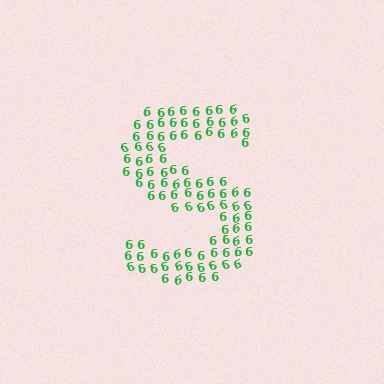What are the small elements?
The small elements are digit 6's.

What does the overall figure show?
The overall figure shows the letter S.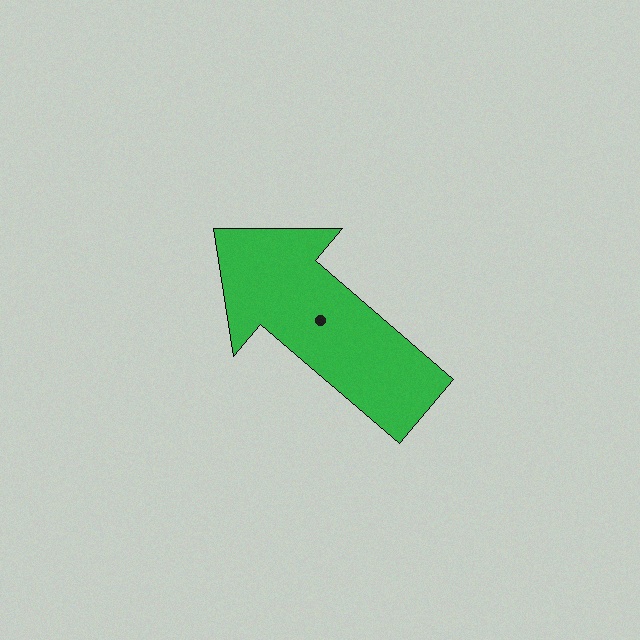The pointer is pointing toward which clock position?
Roughly 10 o'clock.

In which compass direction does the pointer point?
Northwest.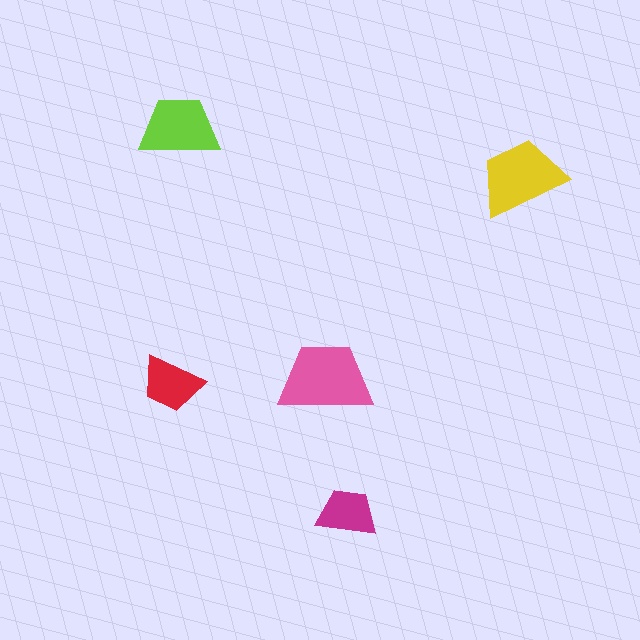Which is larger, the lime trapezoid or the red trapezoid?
The lime one.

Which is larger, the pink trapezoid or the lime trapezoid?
The pink one.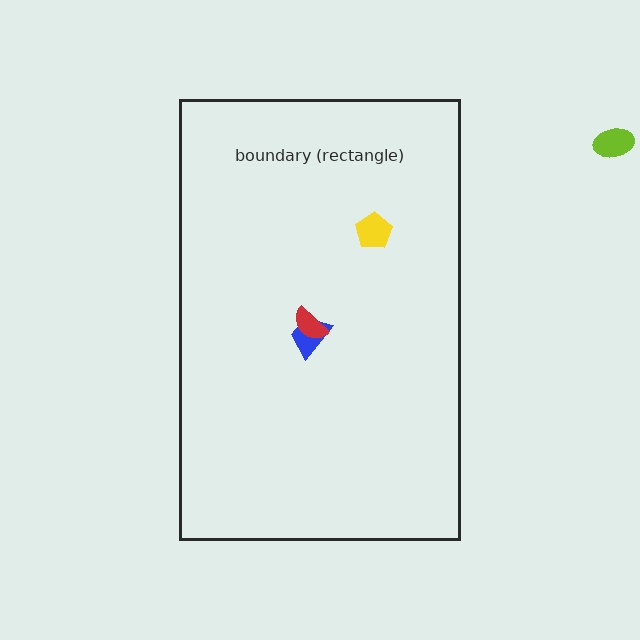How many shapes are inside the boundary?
3 inside, 1 outside.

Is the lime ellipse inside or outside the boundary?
Outside.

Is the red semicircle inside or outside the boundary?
Inside.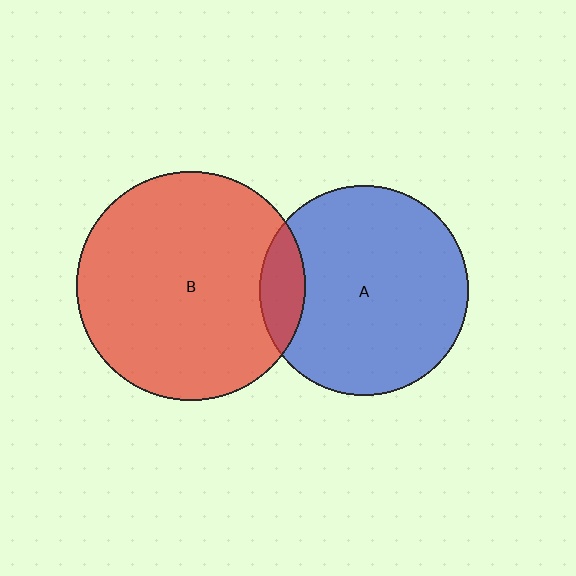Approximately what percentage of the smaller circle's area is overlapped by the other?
Approximately 10%.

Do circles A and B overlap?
Yes.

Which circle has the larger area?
Circle B (red).